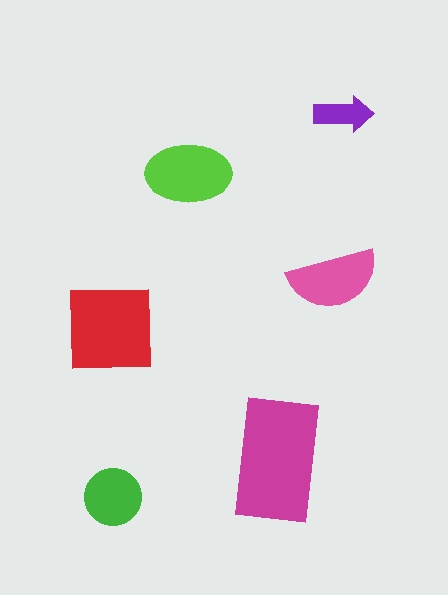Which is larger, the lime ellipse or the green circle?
The lime ellipse.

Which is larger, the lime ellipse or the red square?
The red square.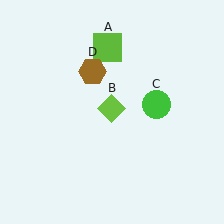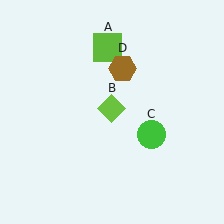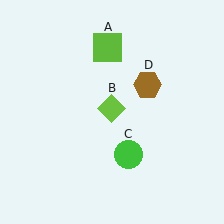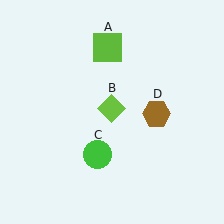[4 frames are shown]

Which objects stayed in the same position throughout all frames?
Lime square (object A) and lime diamond (object B) remained stationary.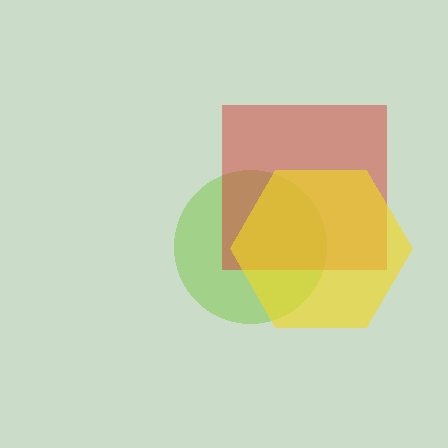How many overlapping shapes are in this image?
There are 3 overlapping shapes in the image.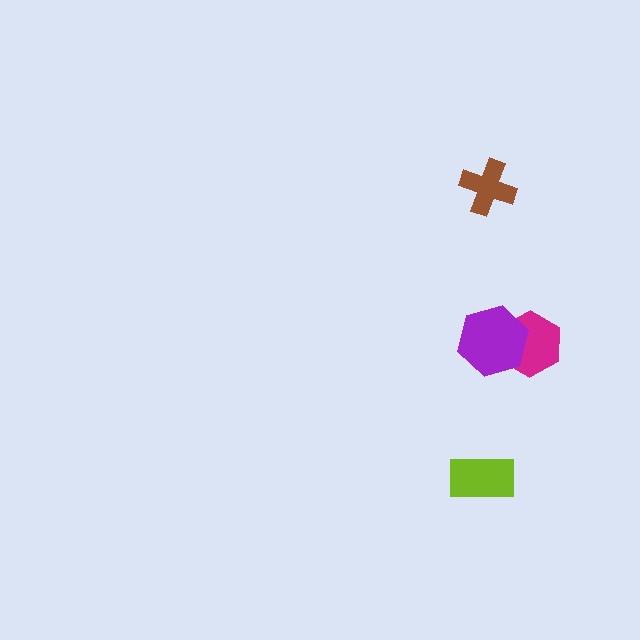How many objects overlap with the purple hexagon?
1 object overlaps with the purple hexagon.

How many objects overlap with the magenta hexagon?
1 object overlaps with the magenta hexagon.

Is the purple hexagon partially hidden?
No, no other shape covers it.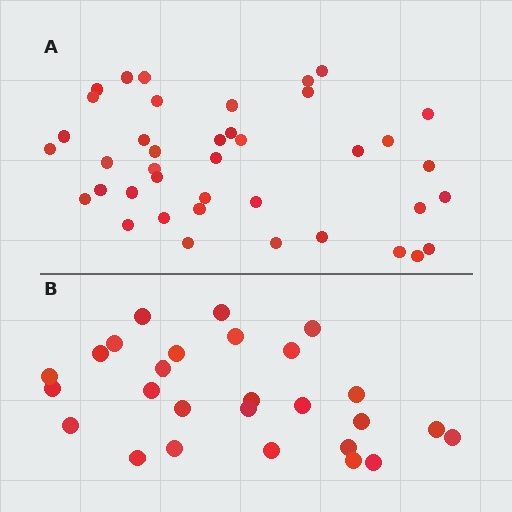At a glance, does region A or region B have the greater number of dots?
Region A (the top region) has more dots.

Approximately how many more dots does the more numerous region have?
Region A has approximately 15 more dots than region B.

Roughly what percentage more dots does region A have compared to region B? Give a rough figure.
About 50% more.